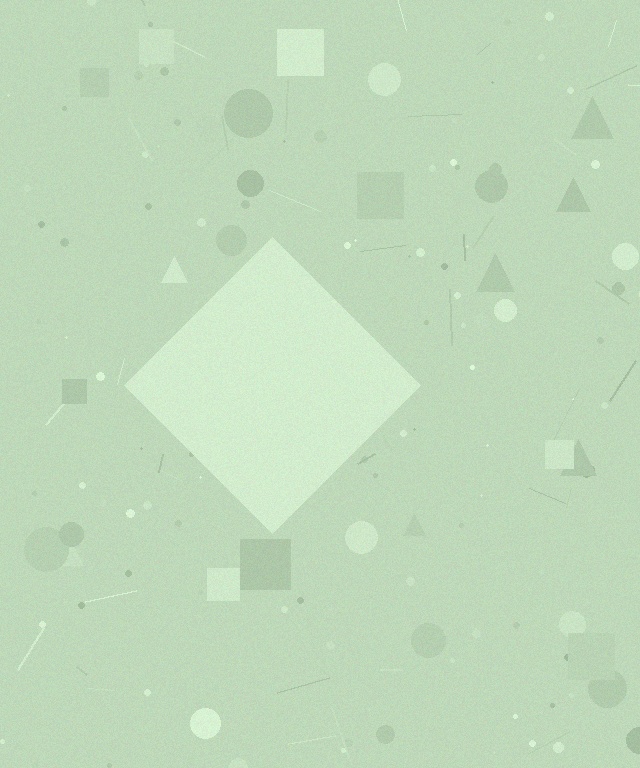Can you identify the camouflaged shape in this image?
The camouflaged shape is a diamond.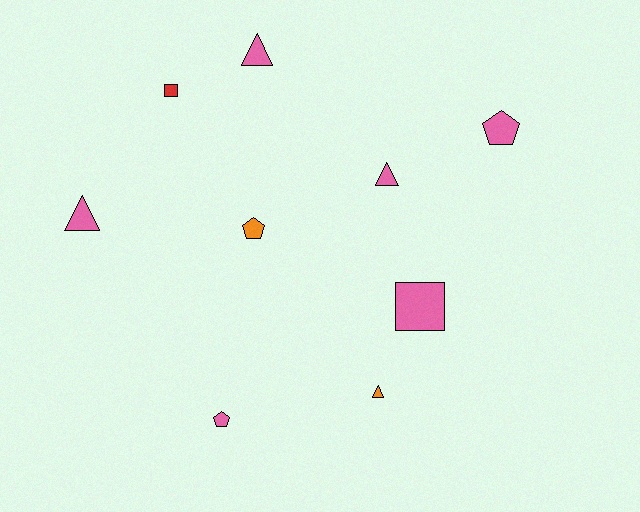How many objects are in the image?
There are 9 objects.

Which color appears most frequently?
Pink, with 6 objects.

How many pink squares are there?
There is 1 pink square.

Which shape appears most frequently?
Triangle, with 4 objects.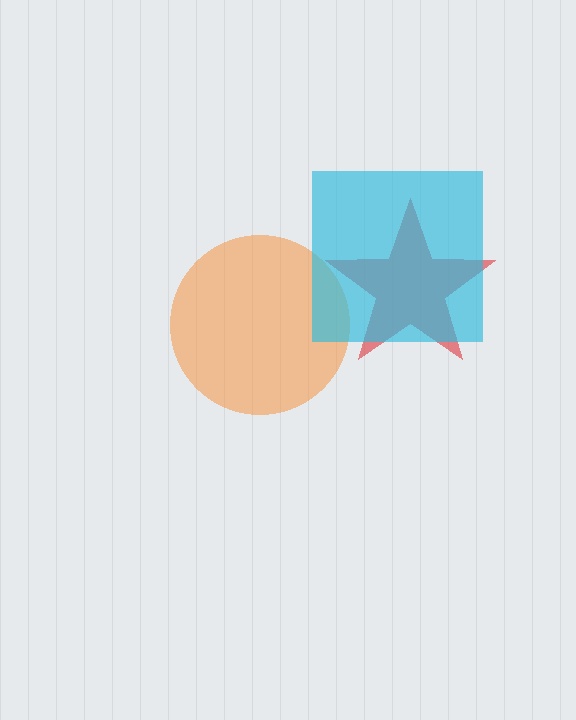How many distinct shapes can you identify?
There are 3 distinct shapes: an orange circle, a red star, a cyan square.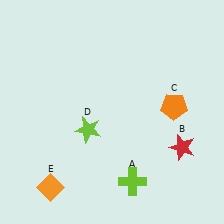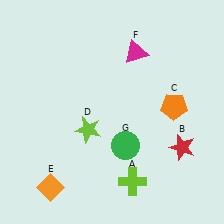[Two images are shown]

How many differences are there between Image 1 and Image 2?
There are 2 differences between the two images.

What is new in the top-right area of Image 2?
A magenta triangle (F) was added in the top-right area of Image 2.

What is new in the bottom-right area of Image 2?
A green circle (G) was added in the bottom-right area of Image 2.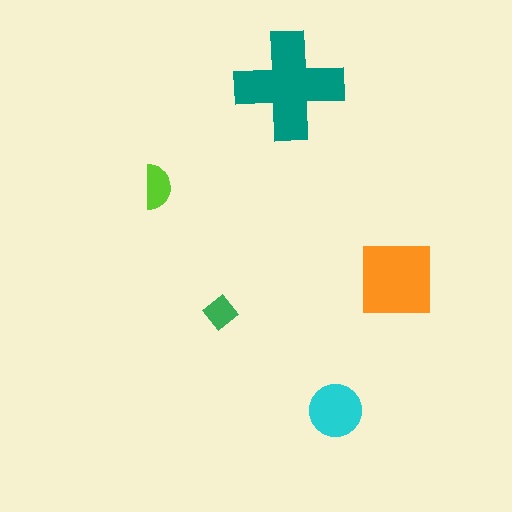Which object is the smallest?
The green diamond.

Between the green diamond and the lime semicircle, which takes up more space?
The lime semicircle.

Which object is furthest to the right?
The orange square is rightmost.